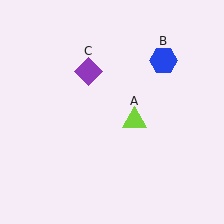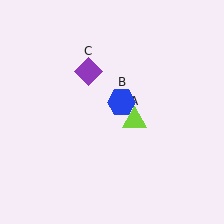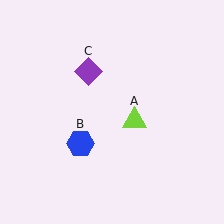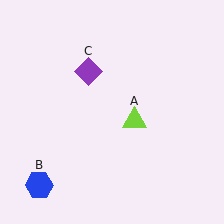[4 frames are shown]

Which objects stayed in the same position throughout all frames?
Lime triangle (object A) and purple diamond (object C) remained stationary.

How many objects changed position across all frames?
1 object changed position: blue hexagon (object B).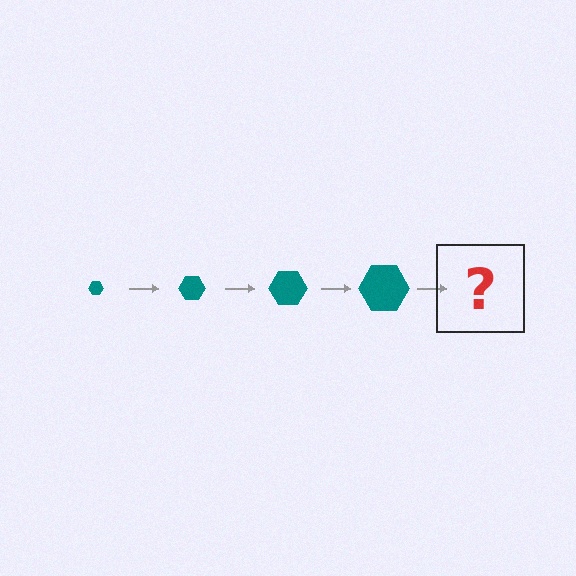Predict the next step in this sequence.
The next step is a teal hexagon, larger than the previous one.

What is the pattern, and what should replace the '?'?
The pattern is that the hexagon gets progressively larger each step. The '?' should be a teal hexagon, larger than the previous one.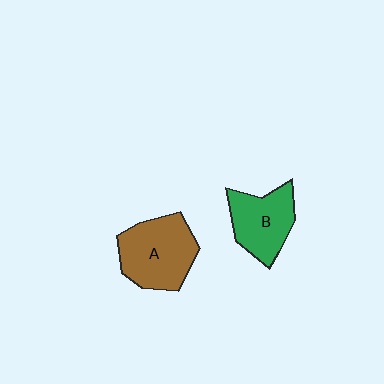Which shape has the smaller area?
Shape B (green).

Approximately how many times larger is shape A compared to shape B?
Approximately 1.2 times.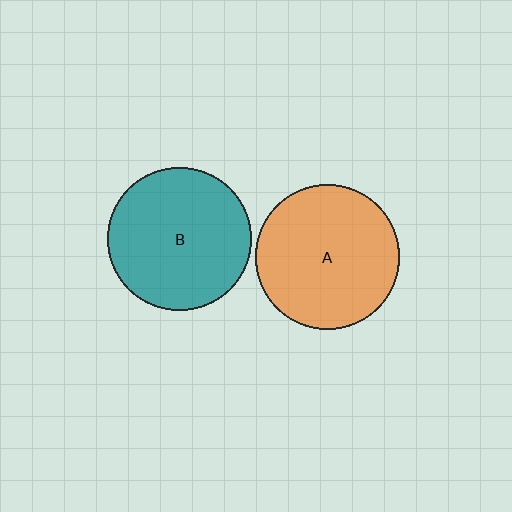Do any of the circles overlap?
No, none of the circles overlap.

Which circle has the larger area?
Circle A (orange).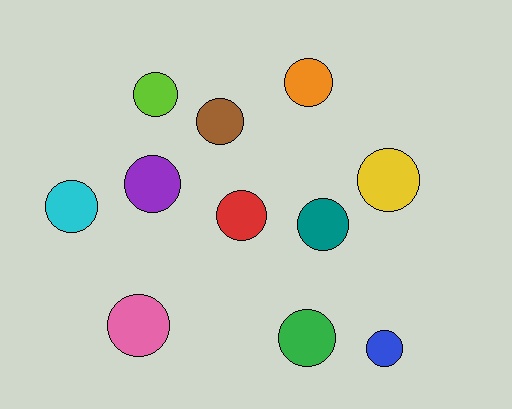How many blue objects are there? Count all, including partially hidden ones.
There is 1 blue object.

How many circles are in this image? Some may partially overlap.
There are 11 circles.